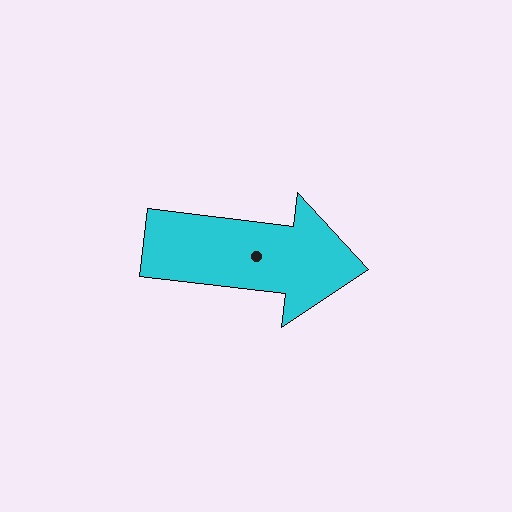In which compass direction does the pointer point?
East.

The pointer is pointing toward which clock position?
Roughly 3 o'clock.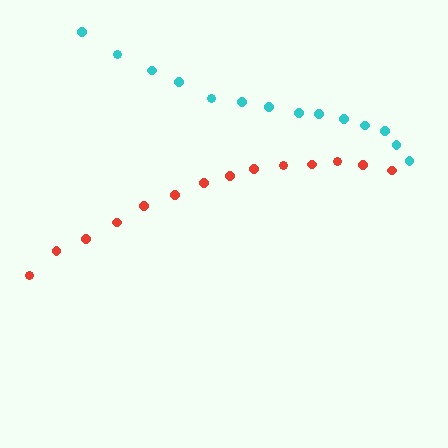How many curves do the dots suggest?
There are 2 distinct paths.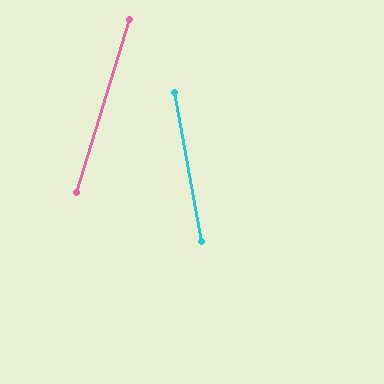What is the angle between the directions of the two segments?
Approximately 27 degrees.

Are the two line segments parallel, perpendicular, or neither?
Neither parallel nor perpendicular — they differ by about 27°.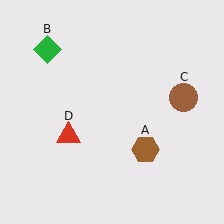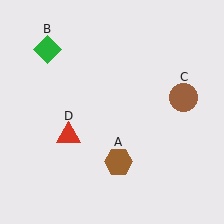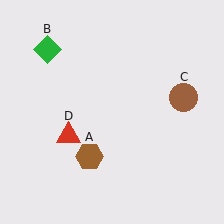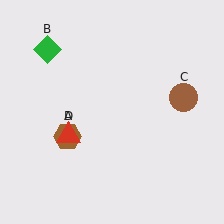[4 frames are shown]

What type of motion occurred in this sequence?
The brown hexagon (object A) rotated clockwise around the center of the scene.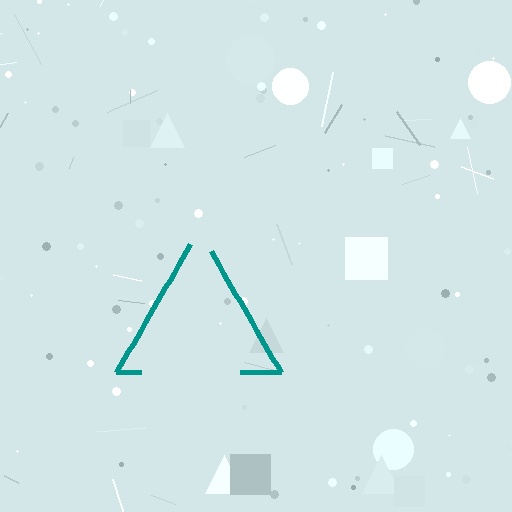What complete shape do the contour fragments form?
The contour fragments form a triangle.